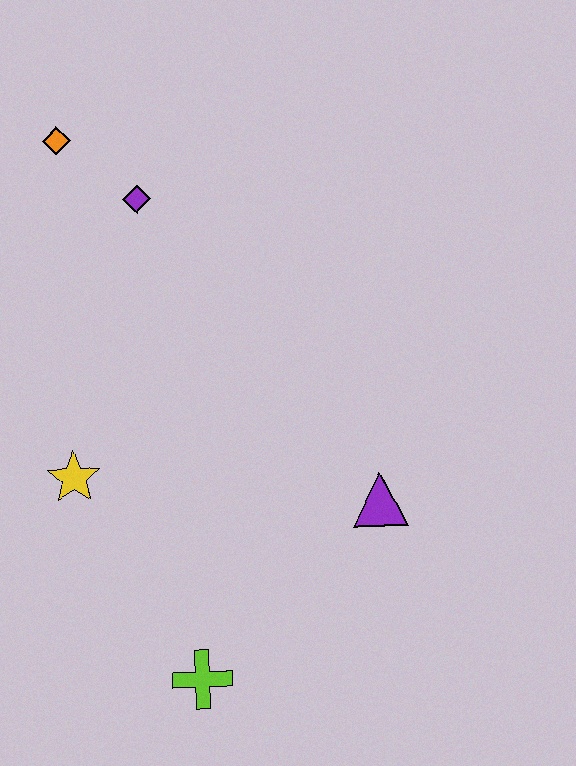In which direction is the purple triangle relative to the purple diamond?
The purple triangle is below the purple diamond.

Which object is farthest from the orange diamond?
The lime cross is farthest from the orange diamond.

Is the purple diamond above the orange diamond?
No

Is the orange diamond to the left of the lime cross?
Yes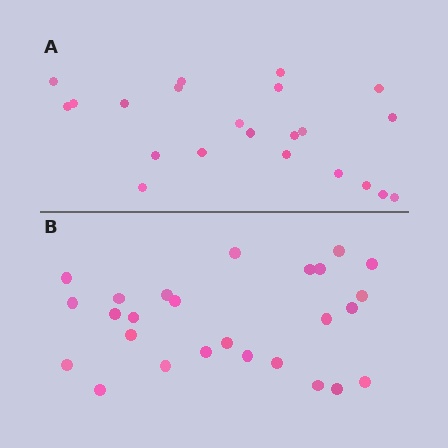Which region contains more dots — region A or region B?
Region B (the bottom region) has more dots.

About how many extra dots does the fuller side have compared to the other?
Region B has about 4 more dots than region A.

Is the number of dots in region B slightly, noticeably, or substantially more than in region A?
Region B has only slightly more — the two regions are fairly close. The ratio is roughly 1.2 to 1.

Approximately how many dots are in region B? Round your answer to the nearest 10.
About 30 dots. (The exact count is 26, which rounds to 30.)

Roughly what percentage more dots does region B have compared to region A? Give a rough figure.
About 20% more.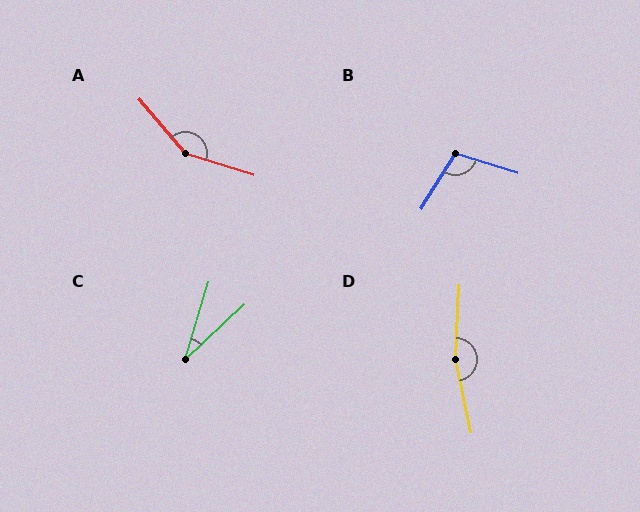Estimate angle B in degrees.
Approximately 104 degrees.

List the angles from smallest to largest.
C (30°), B (104°), A (148°), D (166°).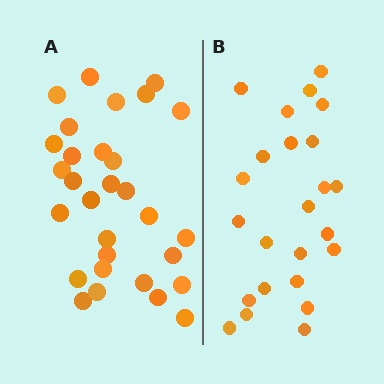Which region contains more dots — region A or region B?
Region A (the left region) has more dots.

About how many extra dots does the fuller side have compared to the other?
Region A has about 6 more dots than region B.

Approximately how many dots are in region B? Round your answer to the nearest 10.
About 20 dots. (The exact count is 24, which rounds to 20.)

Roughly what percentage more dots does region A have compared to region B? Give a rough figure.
About 25% more.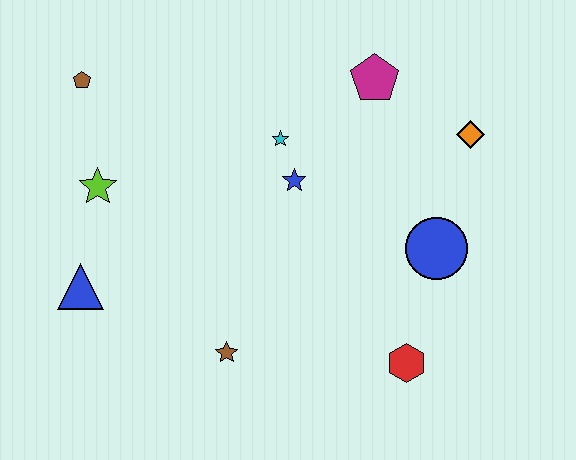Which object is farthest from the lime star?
The orange diamond is farthest from the lime star.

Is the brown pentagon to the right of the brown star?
No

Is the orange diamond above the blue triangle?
Yes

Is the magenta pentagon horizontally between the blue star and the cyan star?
No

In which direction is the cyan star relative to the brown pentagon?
The cyan star is to the right of the brown pentagon.